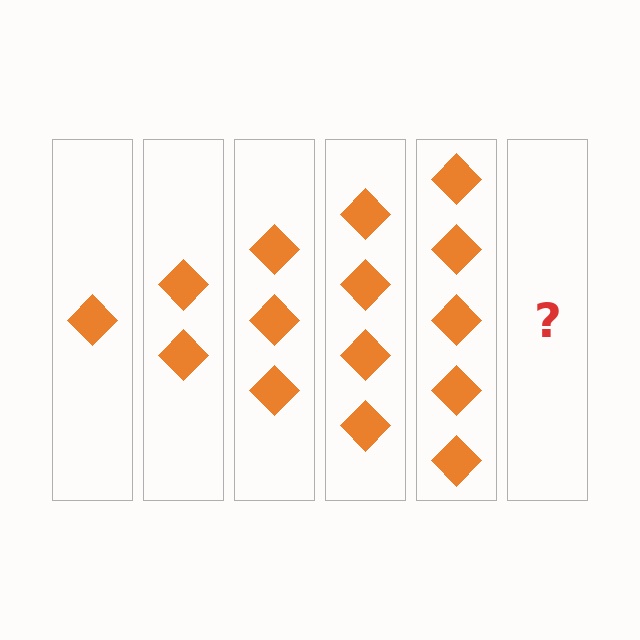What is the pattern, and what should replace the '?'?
The pattern is that each step adds one more diamond. The '?' should be 6 diamonds.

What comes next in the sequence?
The next element should be 6 diamonds.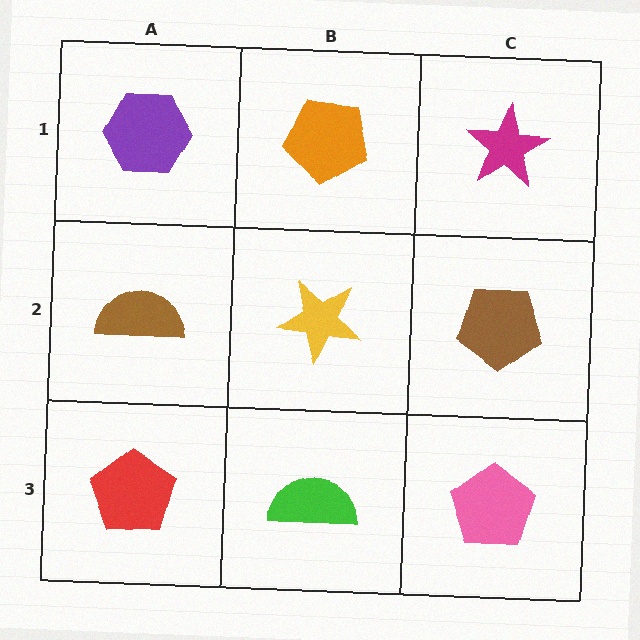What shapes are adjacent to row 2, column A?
A purple hexagon (row 1, column A), a red pentagon (row 3, column A), a yellow star (row 2, column B).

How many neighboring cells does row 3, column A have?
2.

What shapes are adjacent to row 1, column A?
A brown semicircle (row 2, column A), an orange pentagon (row 1, column B).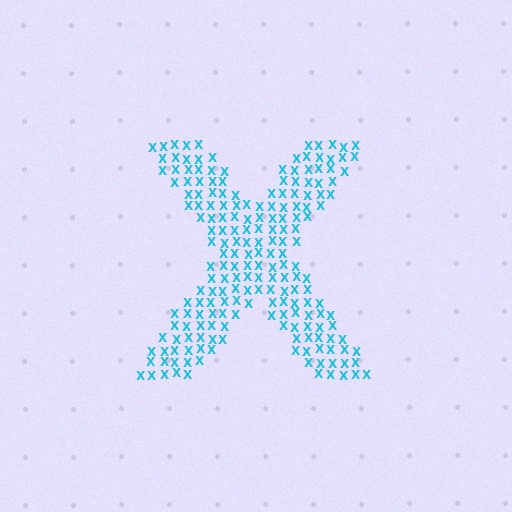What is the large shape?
The large shape is the letter X.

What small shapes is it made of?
It is made of small letter X's.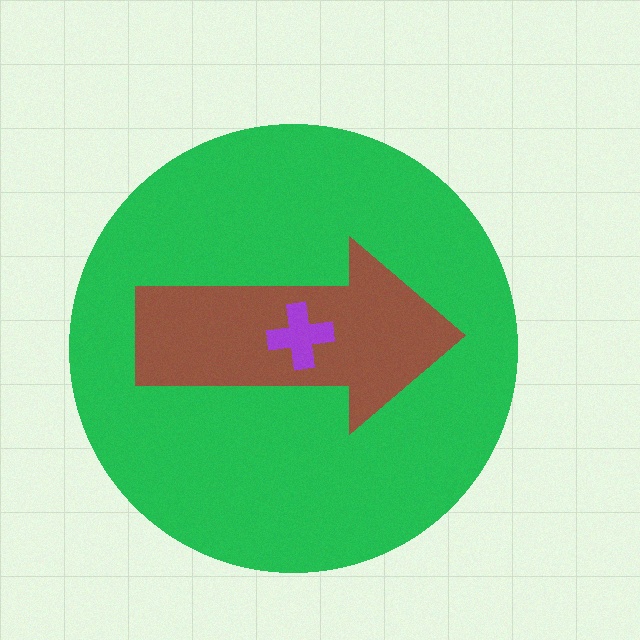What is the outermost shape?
The green circle.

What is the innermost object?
The purple cross.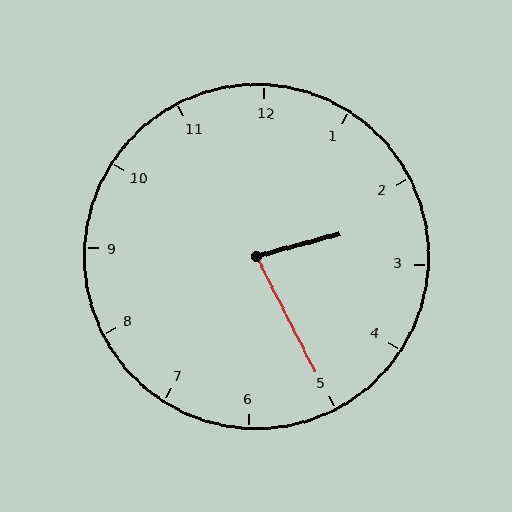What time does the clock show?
2:25.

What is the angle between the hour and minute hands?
Approximately 78 degrees.